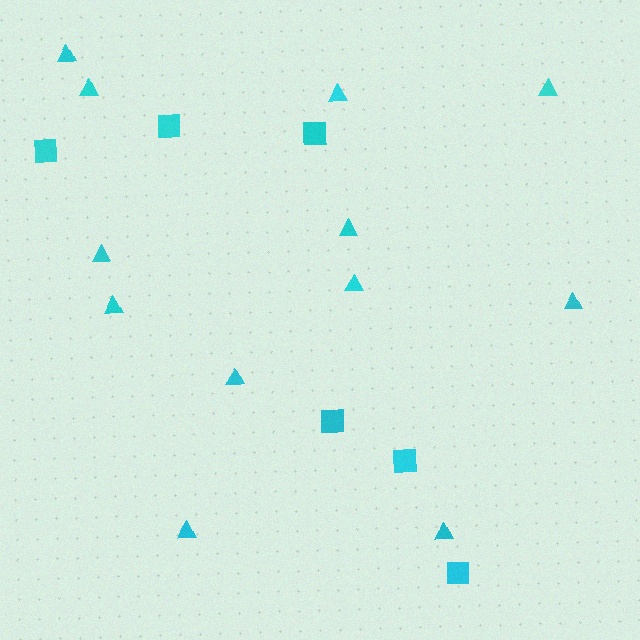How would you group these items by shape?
There are 2 groups: one group of squares (6) and one group of triangles (12).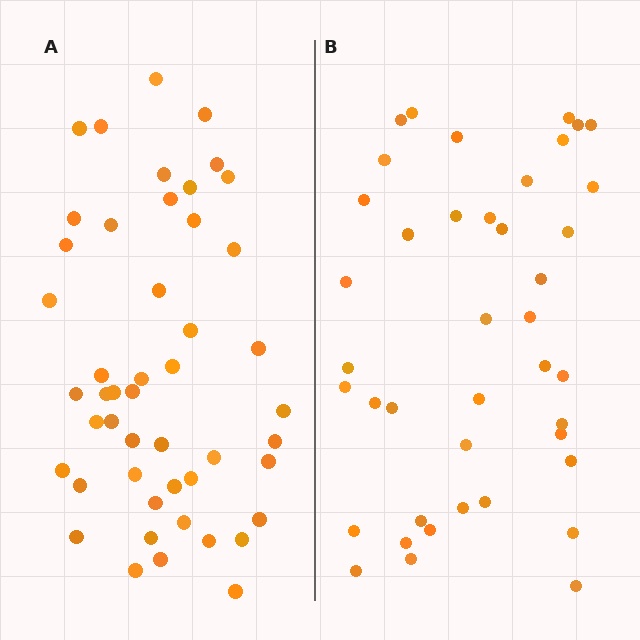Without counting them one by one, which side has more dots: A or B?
Region A (the left region) has more dots.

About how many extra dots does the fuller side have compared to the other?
Region A has roughly 8 or so more dots than region B.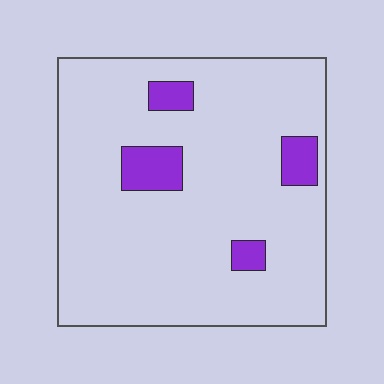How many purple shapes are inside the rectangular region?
4.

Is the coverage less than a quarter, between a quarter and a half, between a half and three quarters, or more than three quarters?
Less than a quarter.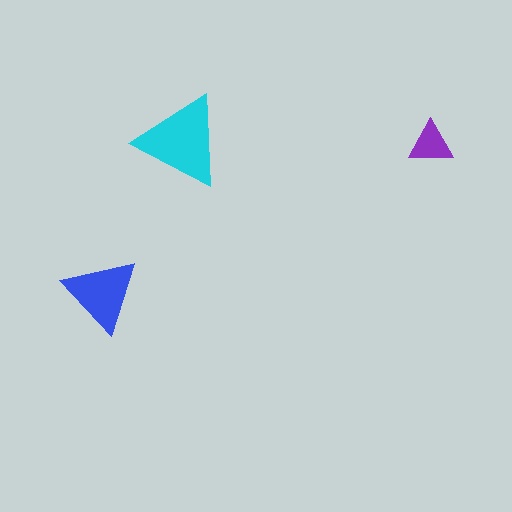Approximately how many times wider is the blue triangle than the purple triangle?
About 1.5 times wider.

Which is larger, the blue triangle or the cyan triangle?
The cyan one.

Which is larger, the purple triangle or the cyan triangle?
The cyan one.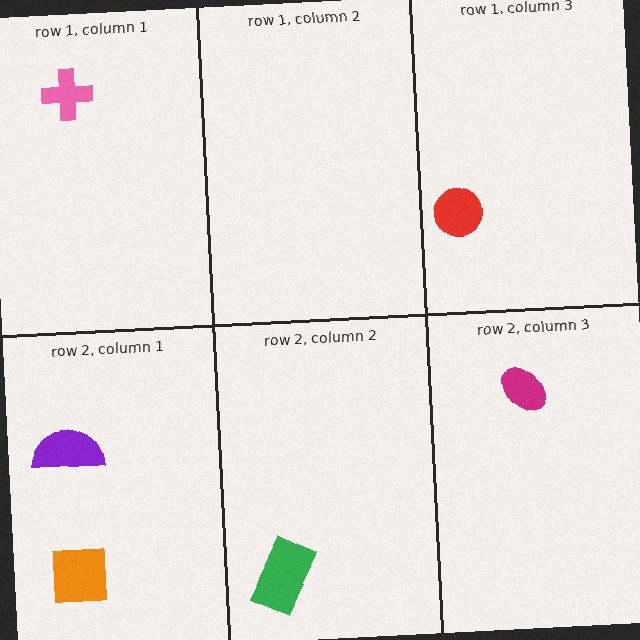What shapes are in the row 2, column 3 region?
The magenta ellipse.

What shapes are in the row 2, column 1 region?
The purple semicircle, the orange square.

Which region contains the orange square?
The row 2, column 1 region.